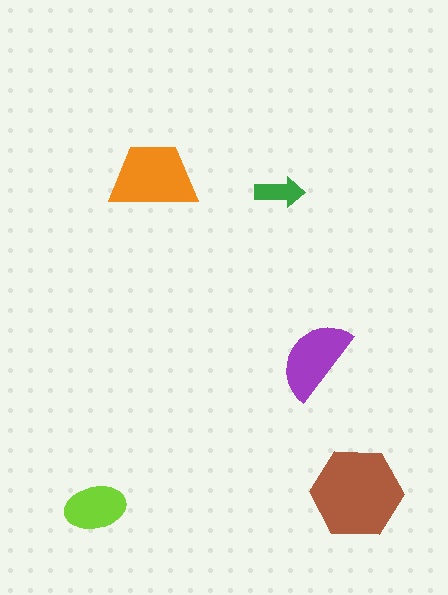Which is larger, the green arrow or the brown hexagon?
The brown hexagon.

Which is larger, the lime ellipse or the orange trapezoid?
The orange trapezoid.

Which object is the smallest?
The green arrow.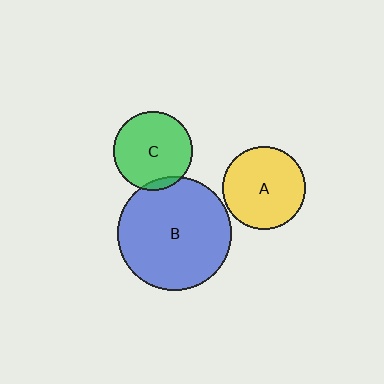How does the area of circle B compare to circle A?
Approximately 1.9 times.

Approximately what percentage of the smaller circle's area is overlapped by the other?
Approximately 5%.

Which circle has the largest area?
Circle B (blue).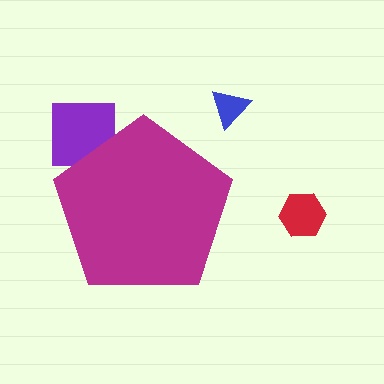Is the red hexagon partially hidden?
No, the red hexagon is fully visible.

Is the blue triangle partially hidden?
No, the blue triangle is fully visible.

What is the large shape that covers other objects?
A magenta pentagon.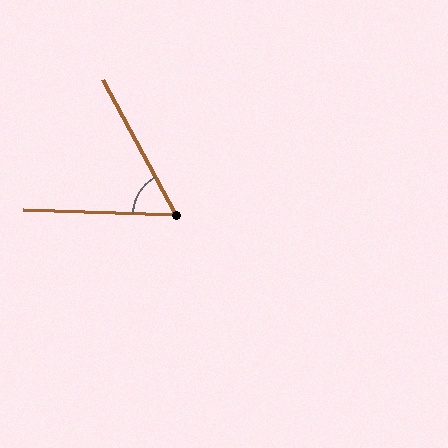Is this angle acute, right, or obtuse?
It is acute.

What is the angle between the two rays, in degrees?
Approximately 60 degrees.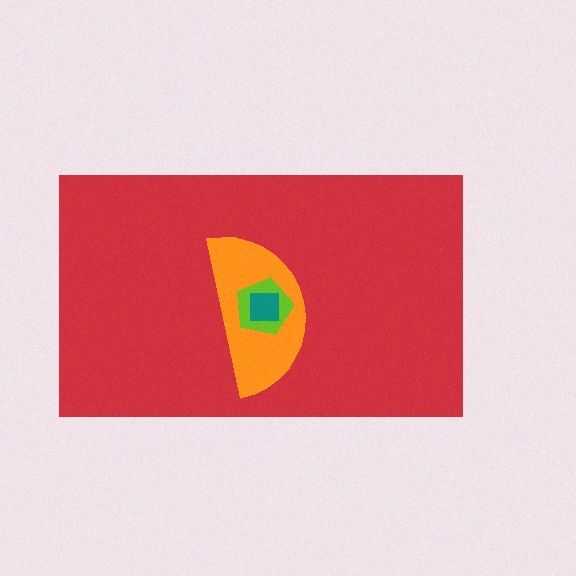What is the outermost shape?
The red rectangle.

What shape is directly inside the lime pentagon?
The teal square.